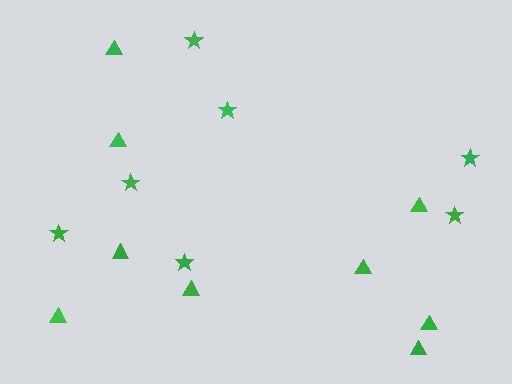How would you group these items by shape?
There are 2 groups: one group of stars (7) and one group of triangles (9).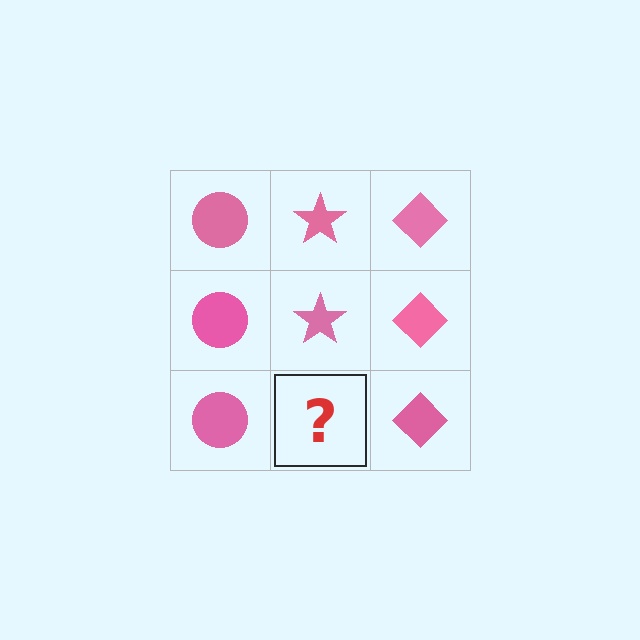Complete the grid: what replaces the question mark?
The question mark should be replaced with a pink star.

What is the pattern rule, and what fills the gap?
The rule is that each column has a consistent shape. The gap should be filled with a pink star.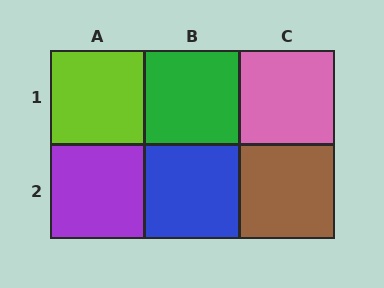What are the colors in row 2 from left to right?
Purple, blue, brown.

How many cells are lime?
1 cell is lime.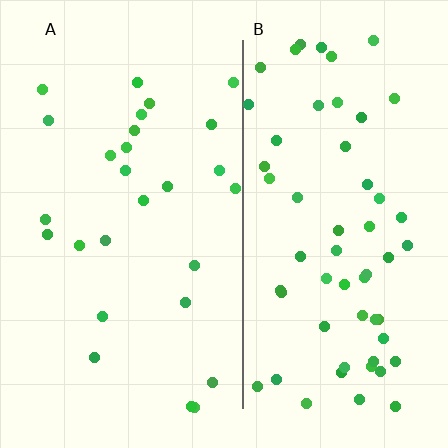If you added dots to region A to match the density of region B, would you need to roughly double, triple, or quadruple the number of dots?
Approximately double.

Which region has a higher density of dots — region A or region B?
B (the right).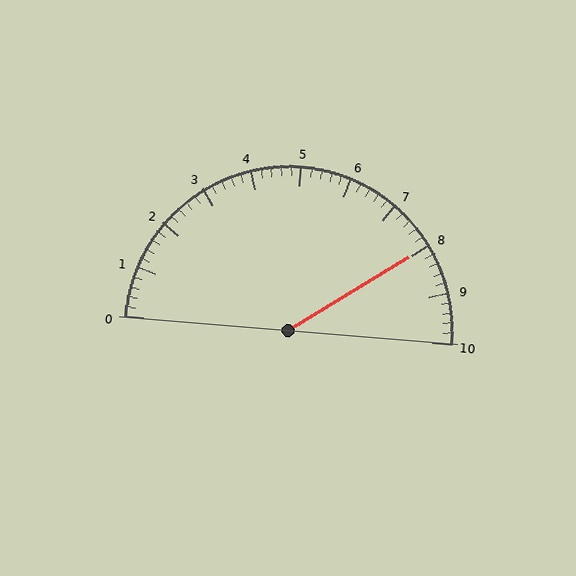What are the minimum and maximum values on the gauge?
The gauge ranges from 0 to 10.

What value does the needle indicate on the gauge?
The needle indicates approximately 8.0.